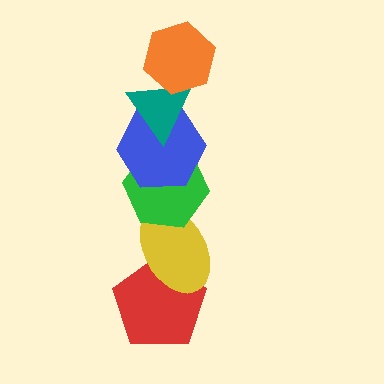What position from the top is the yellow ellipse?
The yellow ellipse is 5th from the top.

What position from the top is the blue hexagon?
The blue hexagon is 3rd from the top.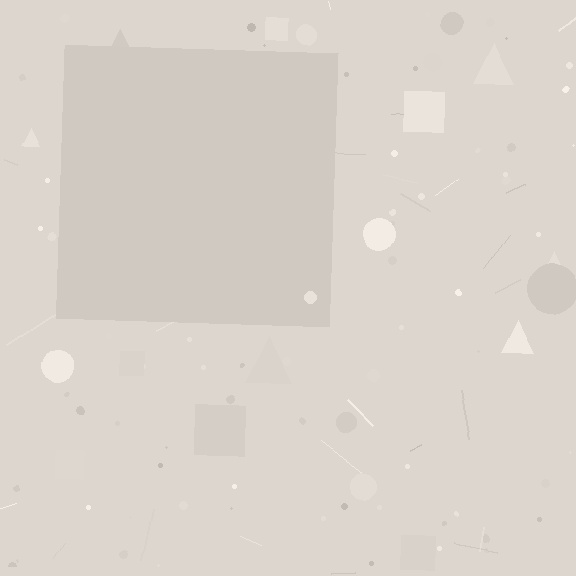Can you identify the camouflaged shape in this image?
The camouflaged shape is a square.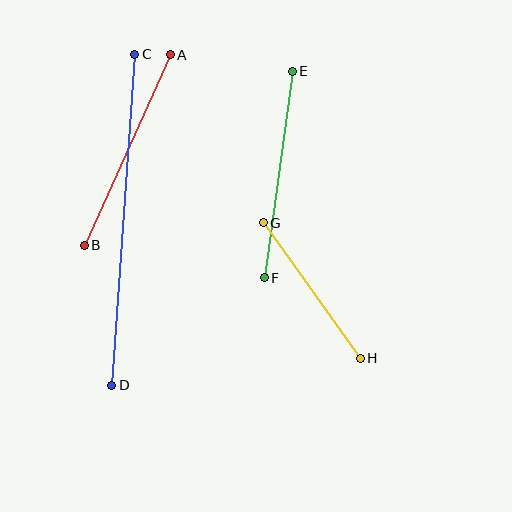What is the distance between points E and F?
The distance is approximately 208 pixels.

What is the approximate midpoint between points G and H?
The midpoint is at approximately (312, 291) pixels.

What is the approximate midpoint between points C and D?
The midpoint is at approximately (123, 220) pixels.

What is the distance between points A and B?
The distance is approximately 209 pixels.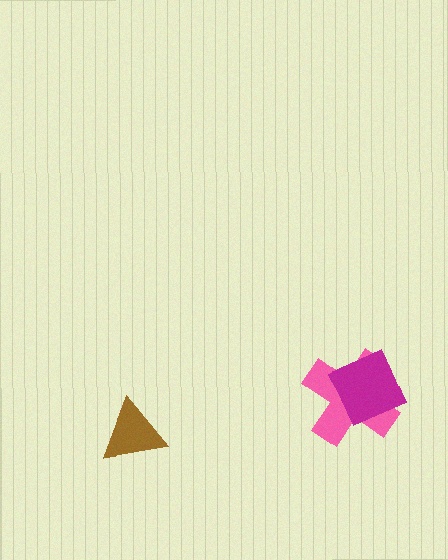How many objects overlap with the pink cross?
1 object overlaps with the pink cross.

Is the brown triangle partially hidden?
No, no other shape covers it.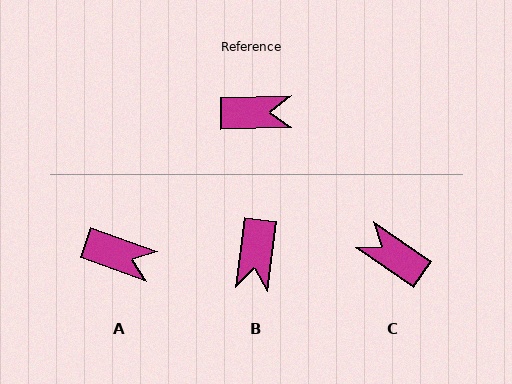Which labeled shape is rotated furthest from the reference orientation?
C, about 144 degrees away.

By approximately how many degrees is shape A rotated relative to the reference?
Approximately 20 degrees clockwise.